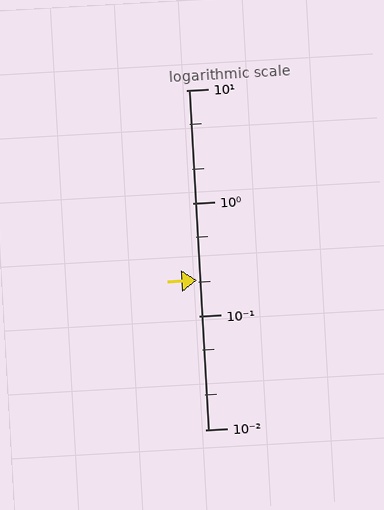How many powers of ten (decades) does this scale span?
The scale spans 3 decades, from 0.01 to 10.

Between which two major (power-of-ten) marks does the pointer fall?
The pointer is between 0.1 and 1.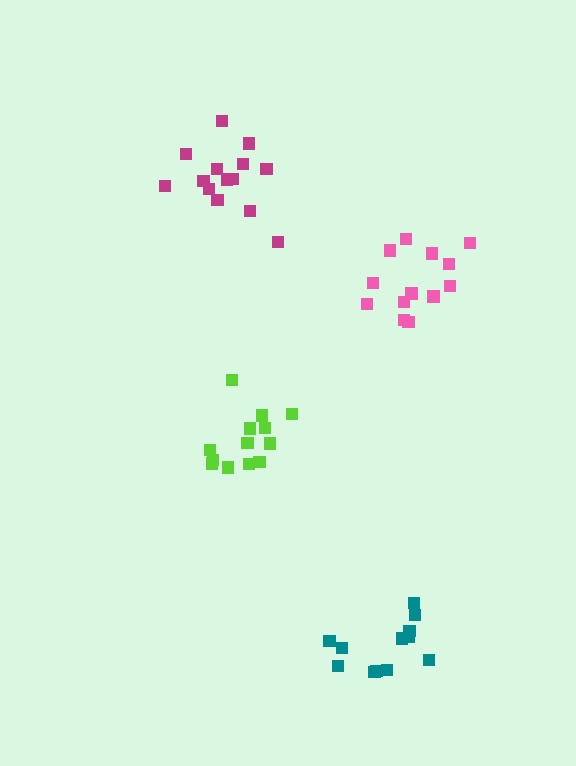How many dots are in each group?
Group 1: 12 dots, Group 2: 13 dots, Group 3: 13 dots, Group 4: 14 dots (52 total).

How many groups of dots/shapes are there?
There are 4 groups.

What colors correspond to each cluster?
The clusters are colored: teal, pink, lime, magenta.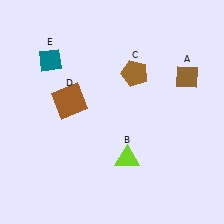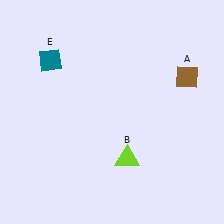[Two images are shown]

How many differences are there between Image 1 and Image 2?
There are 2 differences between the two images.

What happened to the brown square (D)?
The brown square (D) was removed in Image 2. It was in the top-left area of Image 1.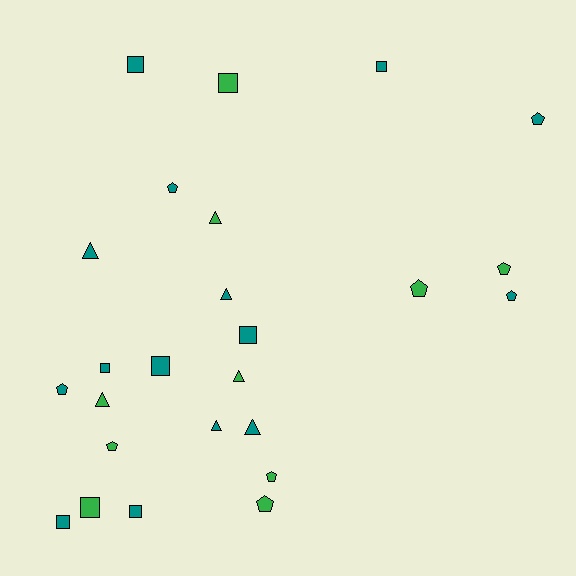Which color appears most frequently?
Teal, with 15 objects.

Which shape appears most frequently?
Pentagon, with 9 objects.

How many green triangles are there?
There are 3 green triangles.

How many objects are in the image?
There are 25 objects.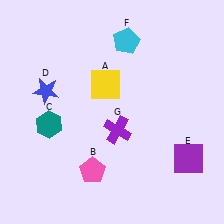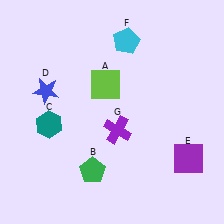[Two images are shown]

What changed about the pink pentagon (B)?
In Image 1, B is pink. In Image 2, it changed to green.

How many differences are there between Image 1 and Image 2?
There are 2 differences between the two images.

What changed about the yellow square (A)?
In Image 1, A is yellow. In Image 2, it changed to lime.